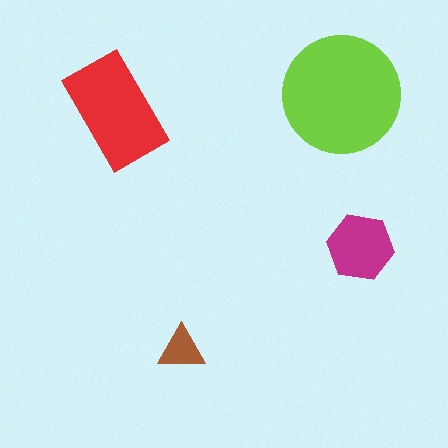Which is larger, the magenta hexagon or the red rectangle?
The red rectangle.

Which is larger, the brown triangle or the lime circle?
The lime circle.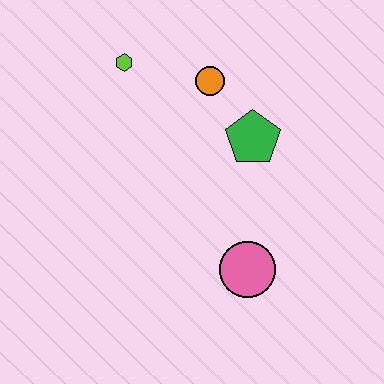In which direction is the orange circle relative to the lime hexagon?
The orange circle is to the right of the lime hexagon.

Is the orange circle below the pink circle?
No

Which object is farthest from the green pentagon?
The lime hexagon is farthest from the green pentagon.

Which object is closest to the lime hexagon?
The orange circle is closest to the lime hexagon.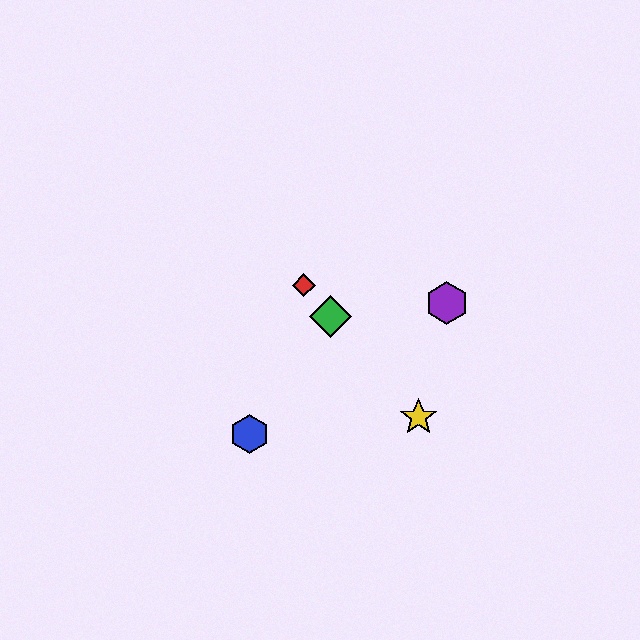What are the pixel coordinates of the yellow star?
The yellow star is at (418, 417).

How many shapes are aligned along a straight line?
3 shapes (the red diamond, the green diamond, the yellow star) are aligned along a straight line.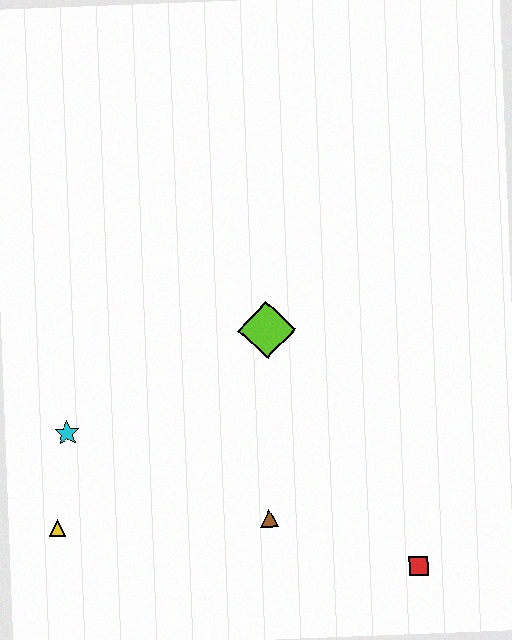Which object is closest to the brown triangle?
The red square is closest to the brown triangle.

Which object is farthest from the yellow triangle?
The red square is farthest from the yellow triangle.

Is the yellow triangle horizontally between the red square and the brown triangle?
No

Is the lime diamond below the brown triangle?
No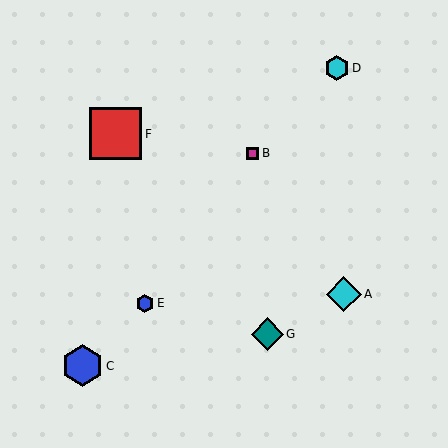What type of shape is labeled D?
Shape D is a cyan hexagon.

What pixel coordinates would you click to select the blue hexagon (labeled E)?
Click at (145, 303) to select the blue hexagon E.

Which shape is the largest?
The red square (labeled F) is the largest.